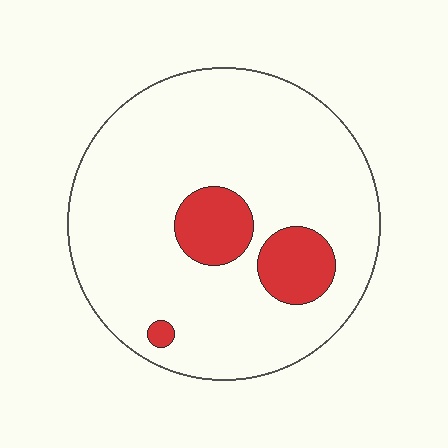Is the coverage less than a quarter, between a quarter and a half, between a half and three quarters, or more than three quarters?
Less than a quarter.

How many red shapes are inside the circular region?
3.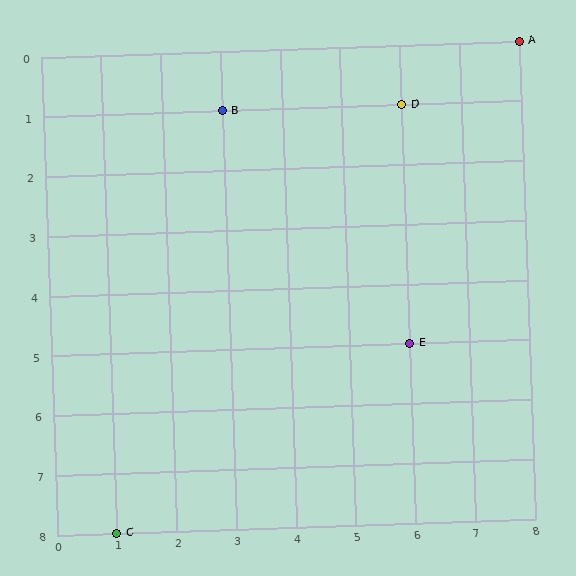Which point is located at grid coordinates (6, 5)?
Point E is at (6, 5).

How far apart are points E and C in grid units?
Points E and C are 5 columns and 3 rows apart (about 5.8 grid units diagonally).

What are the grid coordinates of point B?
Point B is at grid coordinates (3, 1).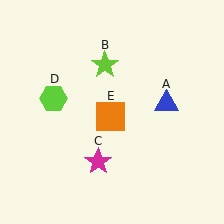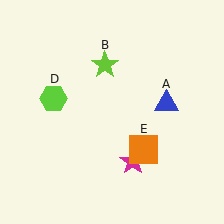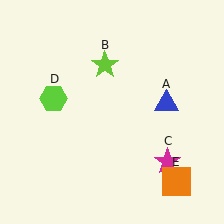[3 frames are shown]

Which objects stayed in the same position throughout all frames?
Blue triangle (object A) and lime star (object B) and lime hexagon (object D) remained stationary.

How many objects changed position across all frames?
2 objects changed position: magenta star (object C), orange square (object E).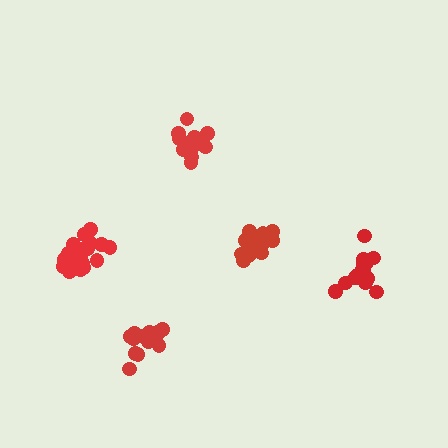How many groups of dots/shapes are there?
There are 5 groups.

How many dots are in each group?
Group 1: 16 dots, Group 2: 14 dots, Group 3: 20 dots, Group 4: 18 dots, Group 5: 19 dots (87 total).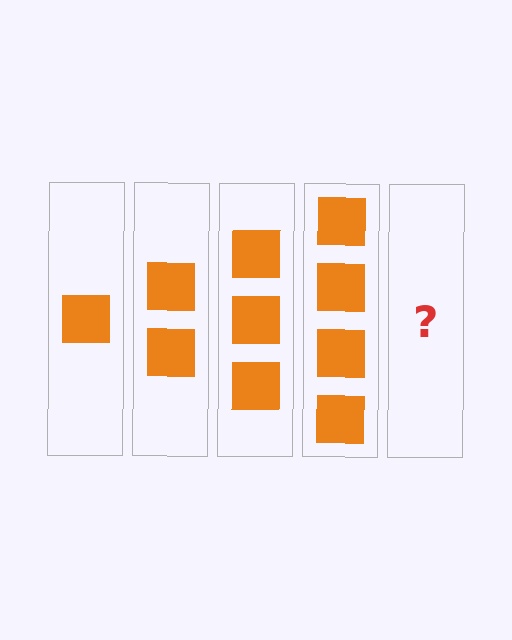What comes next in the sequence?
The next element should be 5 squares.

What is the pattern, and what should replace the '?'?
The pattern is that each step adds one more square. The '?' should be 5 squares.